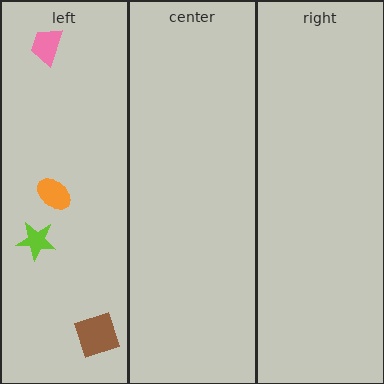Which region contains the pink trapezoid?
The left region.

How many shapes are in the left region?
4.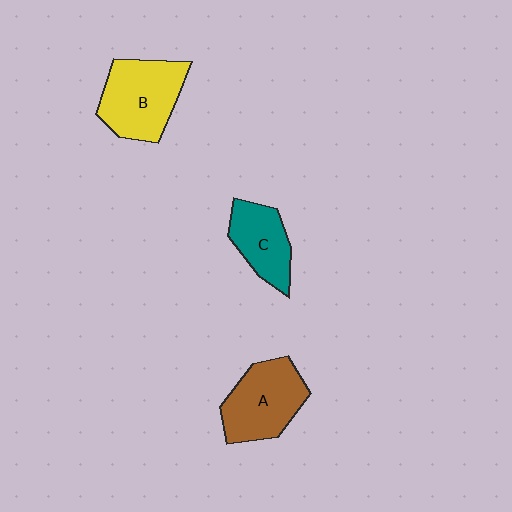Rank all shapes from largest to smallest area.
From largest to smallest: B (yellow), A (brown), C (teal).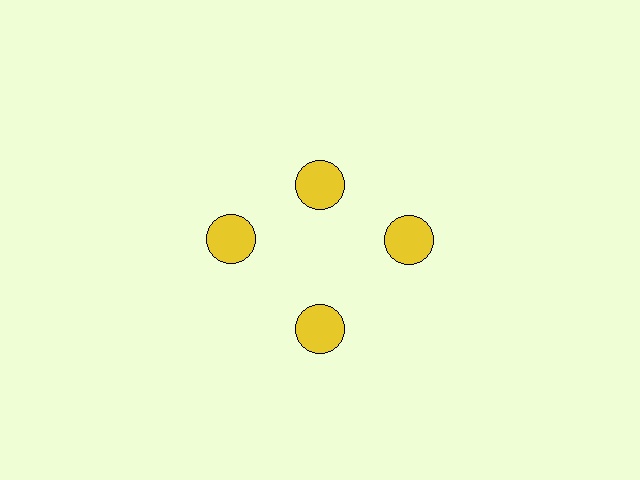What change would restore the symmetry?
The symmetry would be restored by moving it outward, back onto the ring so that all 4 circles sit at equal angles and equal distance from the center.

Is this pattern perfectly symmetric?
No. The 4 yellow circles are arranged in a ring, but one element near the 12 o'clock position is pulled inward toward the center, breaking the 4-fold rotational symmetry.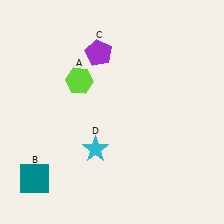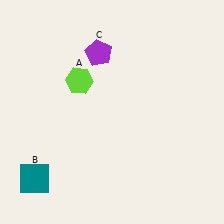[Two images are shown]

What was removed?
The cyan star (D) was removed in Image 2.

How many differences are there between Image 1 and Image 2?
There is 1 difference between the two images.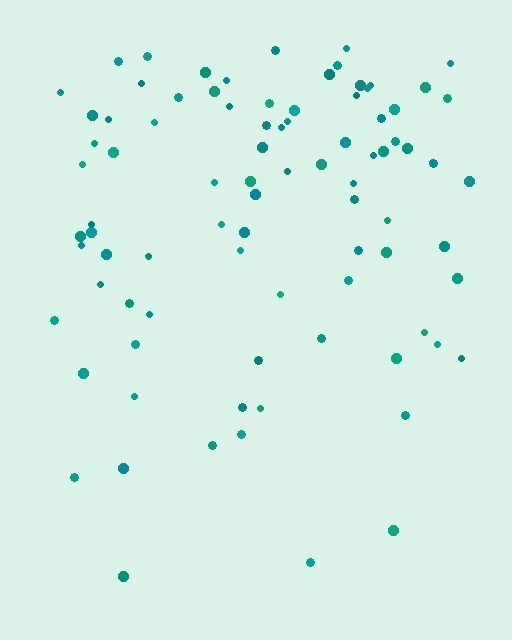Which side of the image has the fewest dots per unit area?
The bottom.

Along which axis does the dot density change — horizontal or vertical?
Vertical.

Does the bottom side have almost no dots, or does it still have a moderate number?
Still a moderate number, just noticeably fewer than the top.